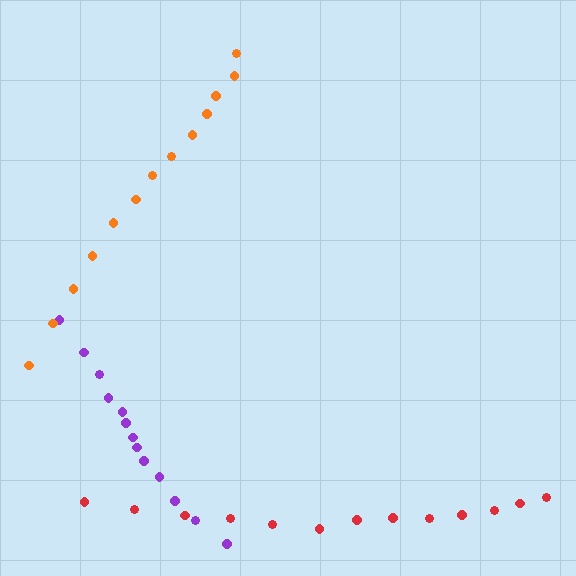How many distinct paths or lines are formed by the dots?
There are 3 distinct paths.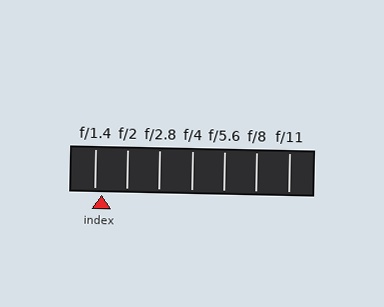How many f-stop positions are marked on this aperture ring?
There are 7 f-stop positions marked.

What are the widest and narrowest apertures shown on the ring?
The widest aperture shown is f/1.4 and the narrowest is f/11.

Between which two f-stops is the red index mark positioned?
The index mark is between f/1.4 and f/2.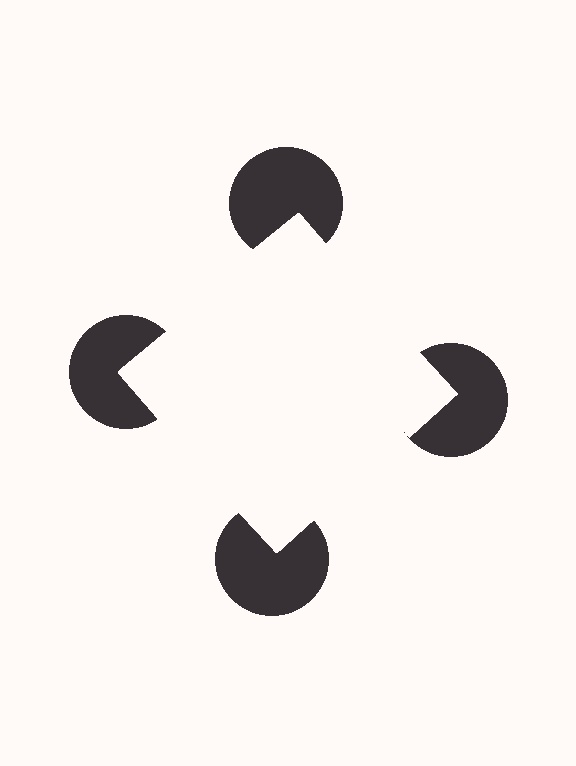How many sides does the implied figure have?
4 sides.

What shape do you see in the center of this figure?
An illusory square — its edges are inferred from the aligned wedge cuts in the pac-man discs, not physically drawn.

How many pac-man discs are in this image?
There are 4 — one at each vertex of the illusory square.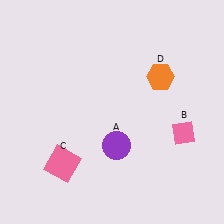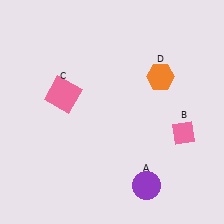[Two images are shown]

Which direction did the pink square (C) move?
The pink square (C) moved up.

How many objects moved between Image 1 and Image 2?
2 objects moved between the two images.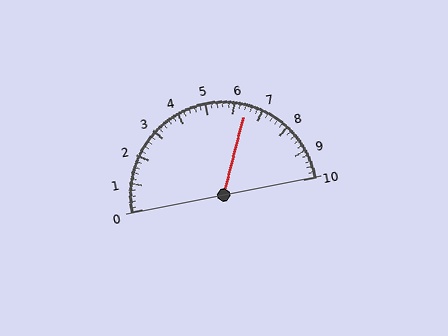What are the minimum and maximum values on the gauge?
The gauge ranges from 0 to 10.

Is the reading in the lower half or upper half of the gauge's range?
The reading is in the upper half of the range (0 to 10).